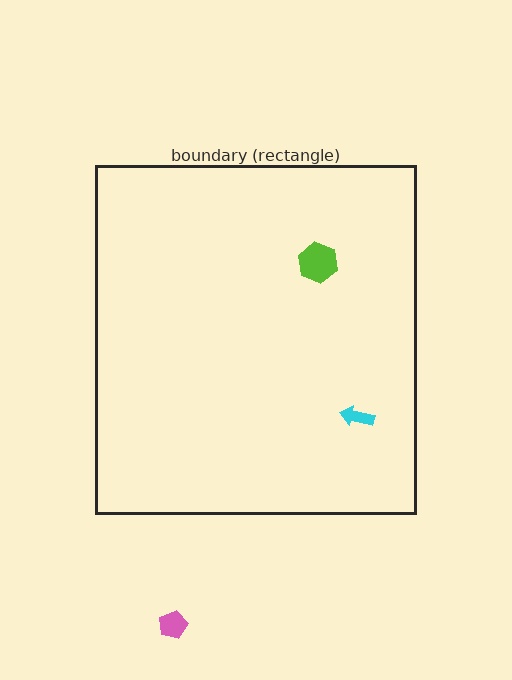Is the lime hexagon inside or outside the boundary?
Inside.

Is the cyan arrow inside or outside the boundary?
Inside.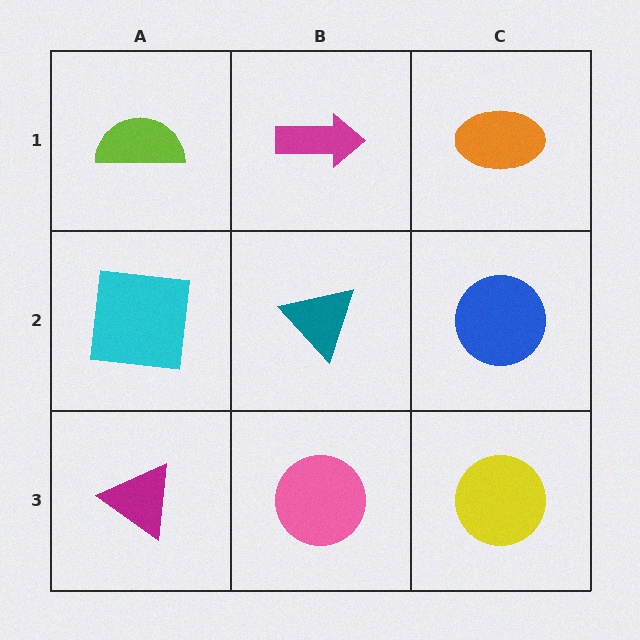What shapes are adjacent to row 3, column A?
A cyan square (row 2, column A), a pink circle (row 3, column B).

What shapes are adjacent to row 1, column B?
A teal triangle (row 2, column B), a lime semicircle (row 1, column A), an orange ellipse (row 1, column C).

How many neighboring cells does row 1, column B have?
3.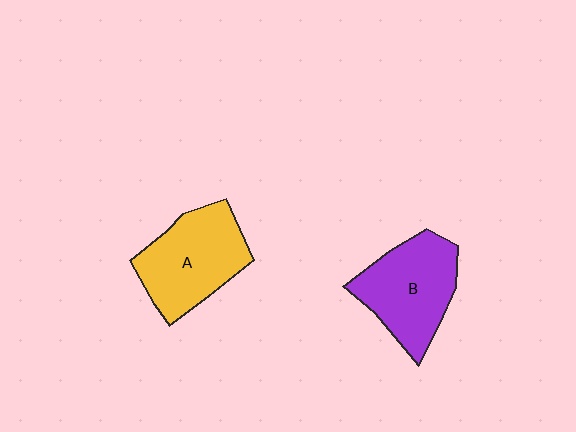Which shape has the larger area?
Shape A (yellow).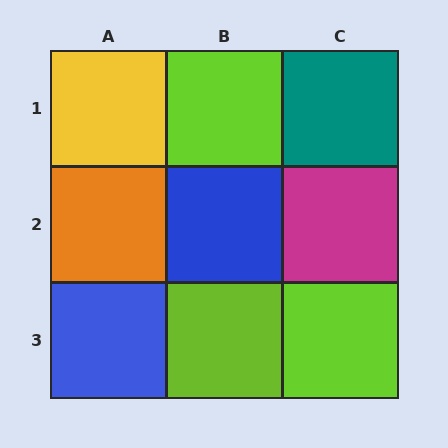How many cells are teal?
1 cell is teal.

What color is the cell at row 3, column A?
Blue.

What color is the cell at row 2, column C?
Magenta.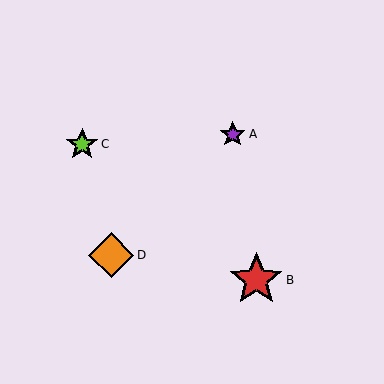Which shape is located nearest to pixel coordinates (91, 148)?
The lime star (labeled C) at (82, 144) is nearest to that location.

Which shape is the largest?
The red star (labeled B) is the largest.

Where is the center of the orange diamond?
The center of the orange diamond is at (111, 255).